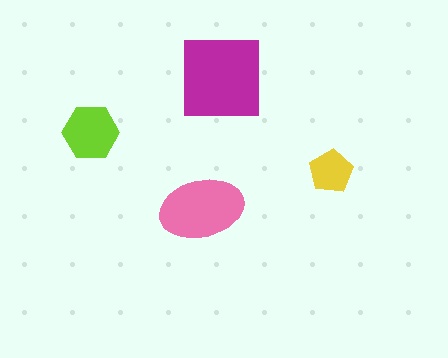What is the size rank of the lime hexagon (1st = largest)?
3rd.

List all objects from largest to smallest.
The magenta square, the pink ellipse, the lime hexagon, the yellow pentagon.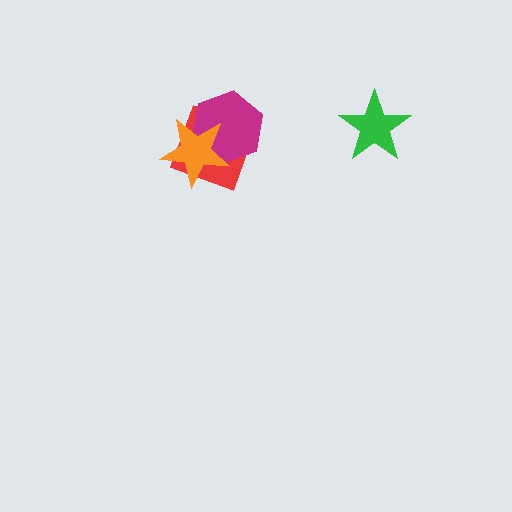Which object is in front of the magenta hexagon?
The orange star is in front of the magenta hexagon.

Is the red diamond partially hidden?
Yes, it is partially covered by another shape.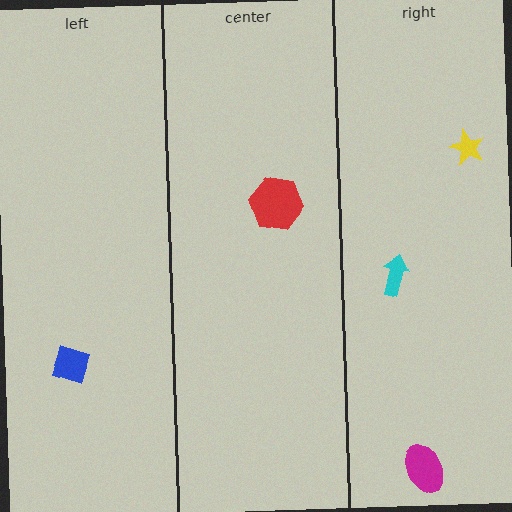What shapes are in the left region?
The blue diamond.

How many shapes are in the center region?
1.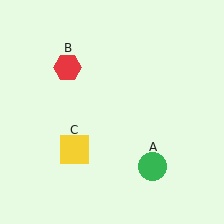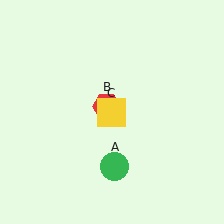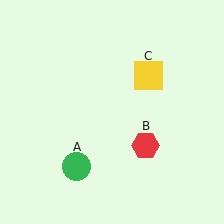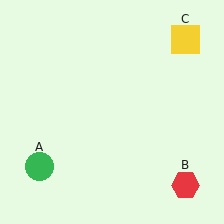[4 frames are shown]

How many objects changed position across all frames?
3 objects changed position: green circle (object A), red hexagon (object B), yellow square (object C).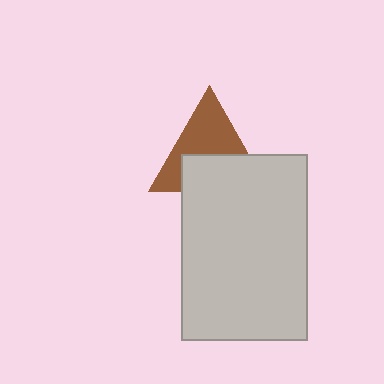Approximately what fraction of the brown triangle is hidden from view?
Roughly 45% of the brown triangle is hidden behind the light gray rectangle.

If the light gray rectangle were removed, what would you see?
You would see the complete brown triangle.